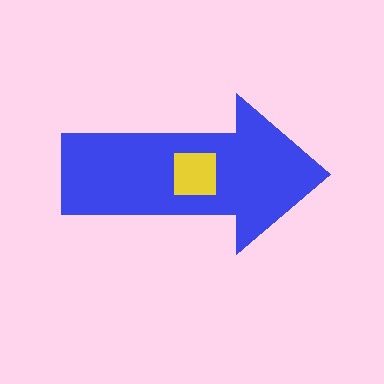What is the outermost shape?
The blue arrow.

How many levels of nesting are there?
2.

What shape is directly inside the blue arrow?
The yellow square.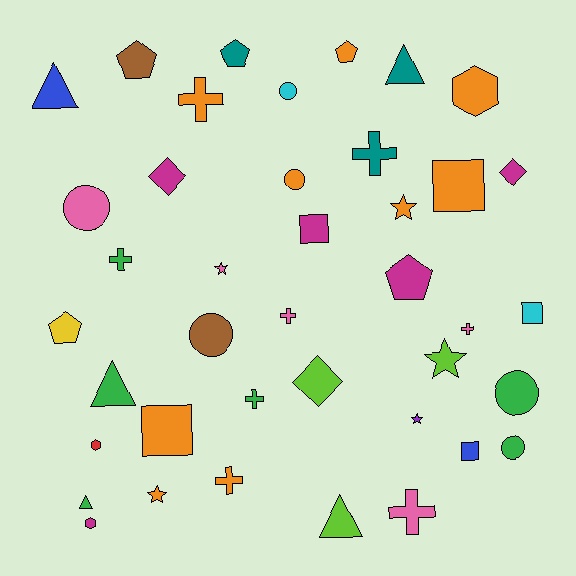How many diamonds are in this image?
There are 3 diamonds.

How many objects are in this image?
There are 40 objects.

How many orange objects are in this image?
There are 9 orange objects.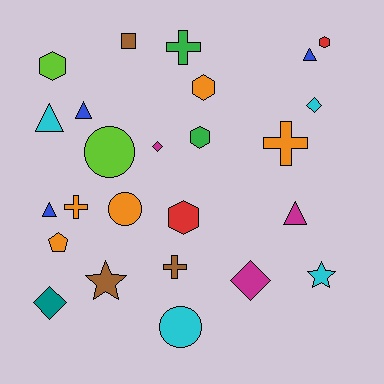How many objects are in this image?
There are 25 objects.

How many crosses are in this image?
There are 4 crosses.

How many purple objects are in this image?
There are no purple objects.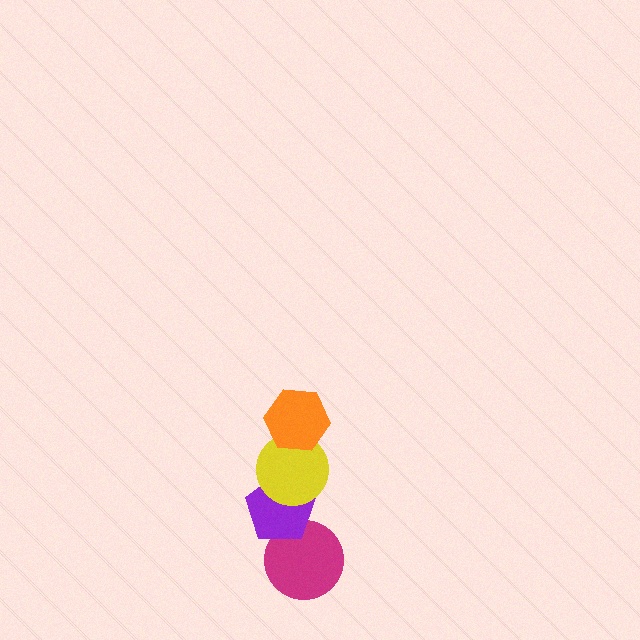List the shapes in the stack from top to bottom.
From top to bottom: the orange hexagon, the yellow circle, the purple pentagon, the magenta circle.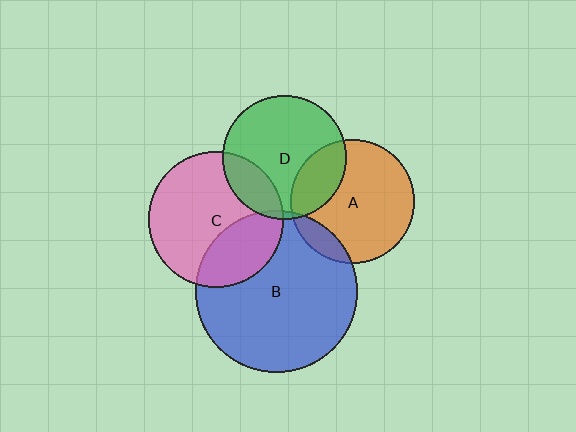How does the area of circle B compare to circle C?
Approximately 1.4 times.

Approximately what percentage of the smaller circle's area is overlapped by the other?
Approximately 20%.